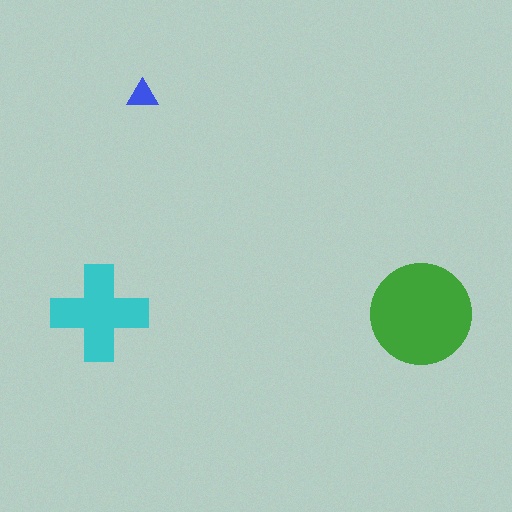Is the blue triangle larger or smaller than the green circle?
Smaller.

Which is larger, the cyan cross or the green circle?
The green circle.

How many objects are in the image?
There are 3 objects in the image.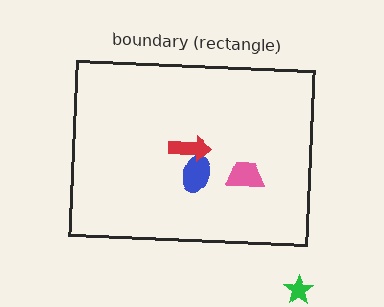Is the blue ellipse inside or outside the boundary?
Inside.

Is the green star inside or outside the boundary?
Outside.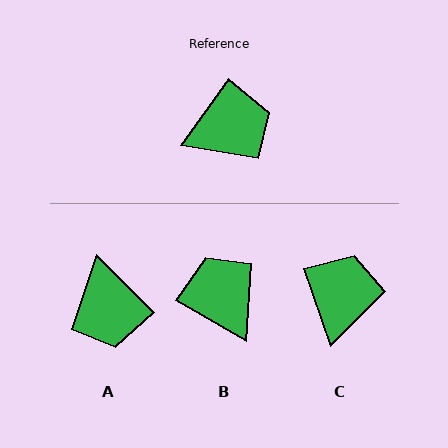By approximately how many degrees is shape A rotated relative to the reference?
Approximately 99 degrees clockwise.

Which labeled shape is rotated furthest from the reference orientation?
A, about 99 degrees away.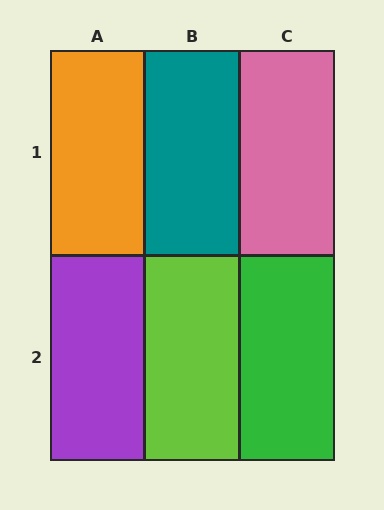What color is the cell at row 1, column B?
Teal.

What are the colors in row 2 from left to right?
Purple, lime, green.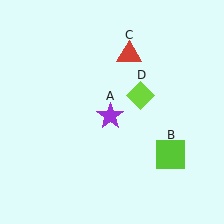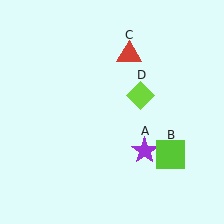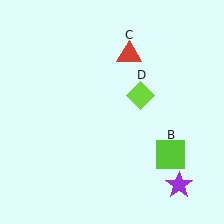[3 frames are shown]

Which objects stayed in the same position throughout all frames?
Lime square (object B) and red triangle (object C) and lime diamond (object D) remained stationary.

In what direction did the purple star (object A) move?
The purple star (object A) moved down and to the right.